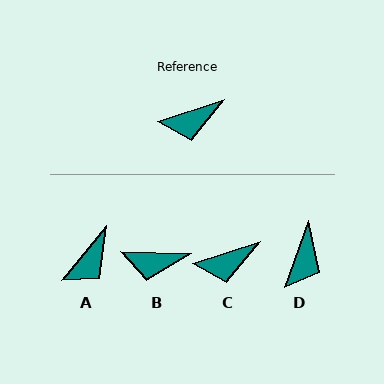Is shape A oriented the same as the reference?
No, it is off by about 32 degrees.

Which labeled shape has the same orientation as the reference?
C.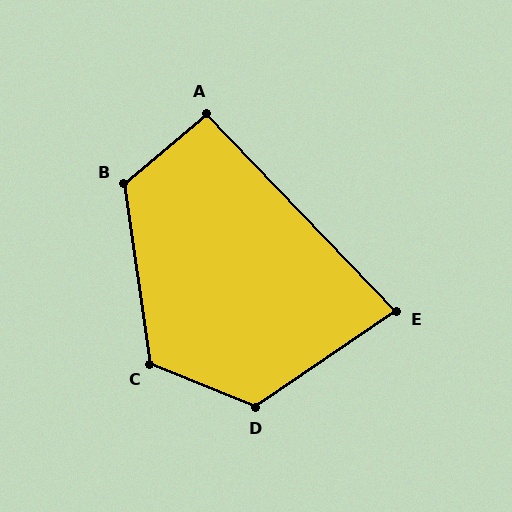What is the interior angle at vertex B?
Approximately 122 degrees (obtuse).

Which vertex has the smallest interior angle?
E, at approximately 80 degrees.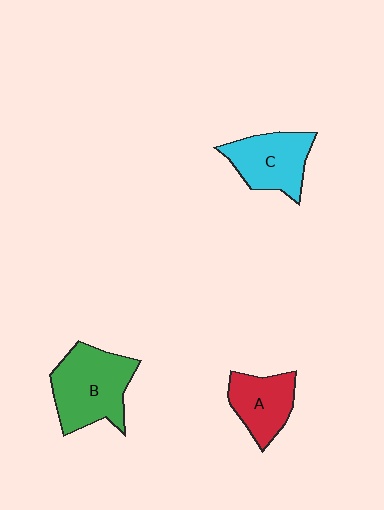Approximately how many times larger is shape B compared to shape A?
Approximately 1.5 times.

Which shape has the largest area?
Shape B (green).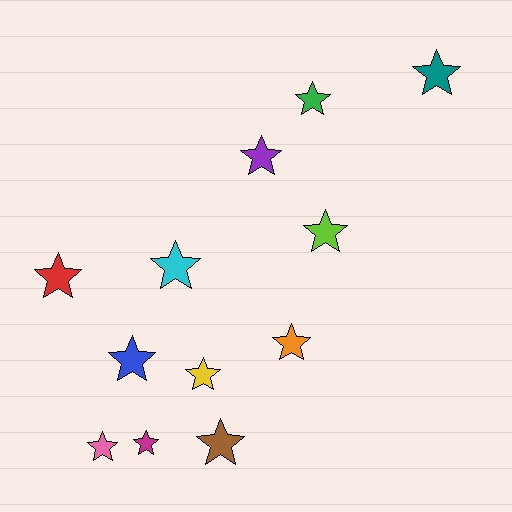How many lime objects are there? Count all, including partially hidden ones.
There is 1 lime object.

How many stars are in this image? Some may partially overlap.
There are 12 stars.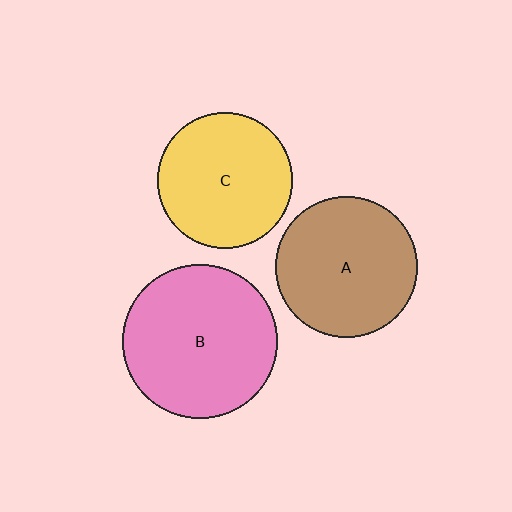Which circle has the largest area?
Circle B (pink).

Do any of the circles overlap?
No, none of the circles overlap.